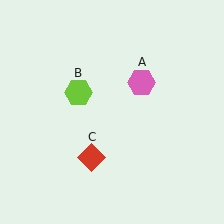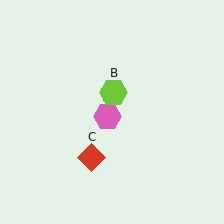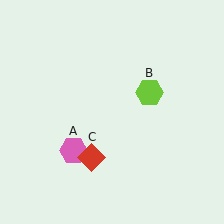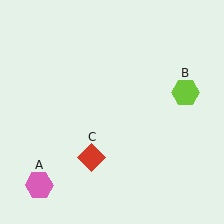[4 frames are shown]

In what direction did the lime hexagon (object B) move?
The lime hexagon (object B) moved right.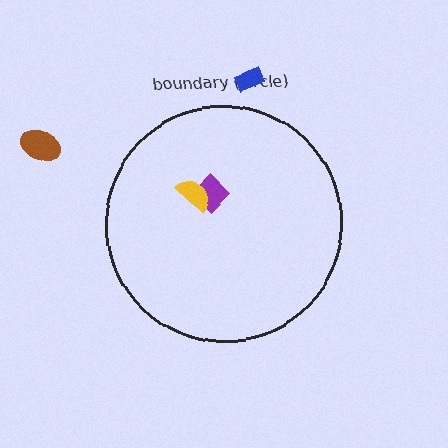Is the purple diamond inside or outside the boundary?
Inside.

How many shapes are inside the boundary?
2 inside, 2 outside.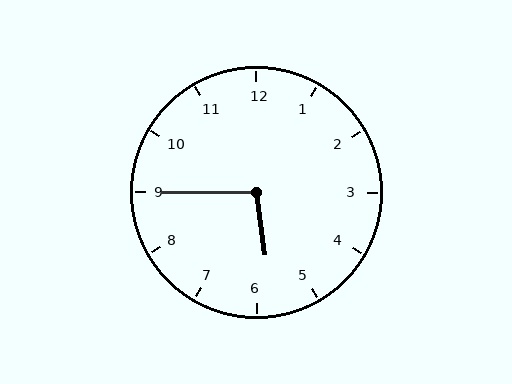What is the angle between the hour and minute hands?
Approximately 98 degrees.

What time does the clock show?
5:45.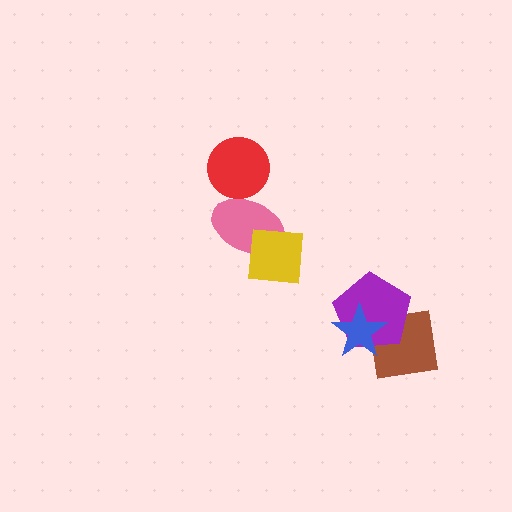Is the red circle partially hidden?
No, no other shape covers it.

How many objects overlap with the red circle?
1 object overlaps with the red circle.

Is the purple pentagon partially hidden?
Yes, it is partially covered by another shape.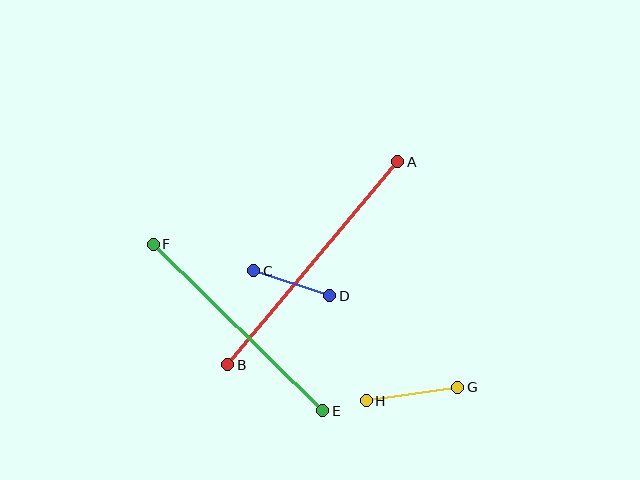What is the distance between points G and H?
The distance is approximately 92 pixels.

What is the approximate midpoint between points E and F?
The midpoint is at approximately (238, 328) pixels.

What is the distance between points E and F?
The distance is approximately 238 pixels.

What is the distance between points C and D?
The distance is approximately 80 pixels.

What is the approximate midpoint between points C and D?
The midpoint is at approximately (292, 283) pixels.